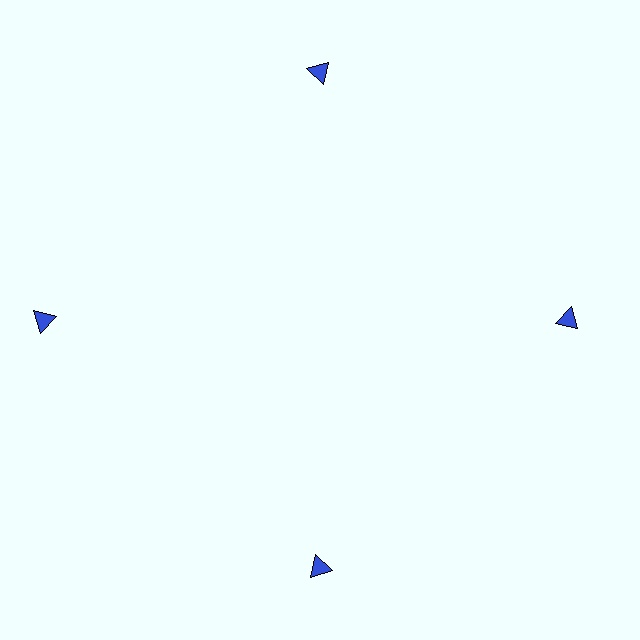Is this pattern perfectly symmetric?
No. The 4 blue triangles are arranged in a ring, but one element near the 9 o'clock position is pushed outward from the center, breaking the 4-fold rotational symmetry.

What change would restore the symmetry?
The symmetry would be restored by moving it inward, back onto the ring so that all 4 triangles sit at equal angles and equal distance from the center.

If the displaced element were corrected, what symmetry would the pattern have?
It would have 4-fold rotational symmetry — the pattern would map onto itself every 90 degrees.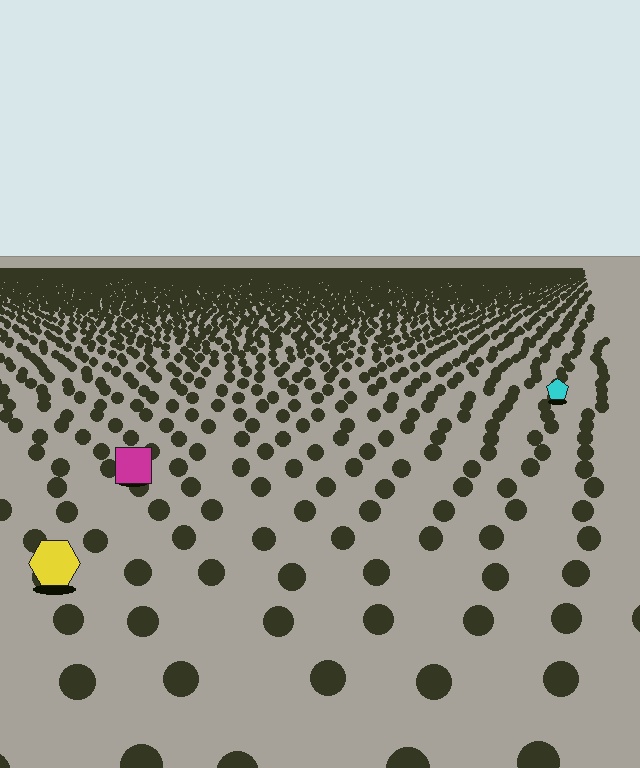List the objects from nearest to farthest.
From nearest to farthest: the yellow hexagon, the magenta square, the cyan pentagon.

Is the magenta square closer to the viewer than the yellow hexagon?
No. The yellow hexagon is closer — you can tell from the texture gradient: the ground texture is coarser near it.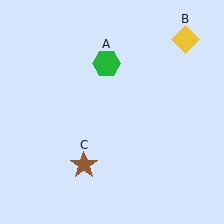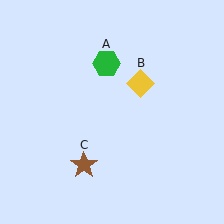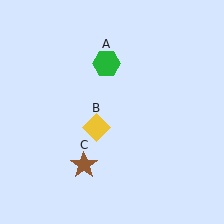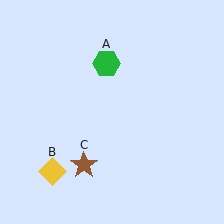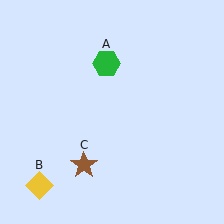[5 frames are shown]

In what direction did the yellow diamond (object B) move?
The yellow diamond (object B) moved down and to the left.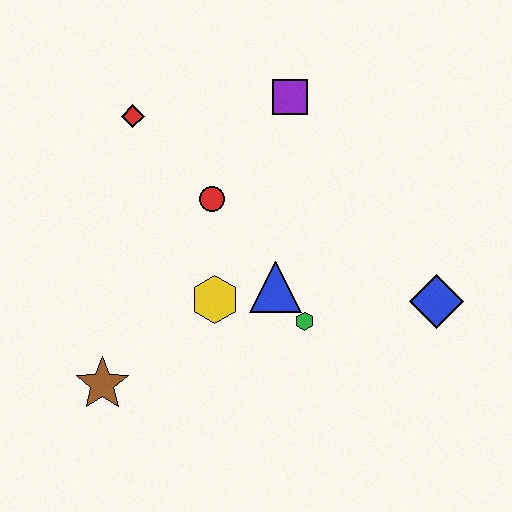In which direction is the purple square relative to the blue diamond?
The purple square is above the blue diamond.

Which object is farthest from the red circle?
The blue diamond is farthest from the red circle.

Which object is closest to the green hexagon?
The blue triangle is closest to the green hexagon.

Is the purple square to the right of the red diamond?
Yes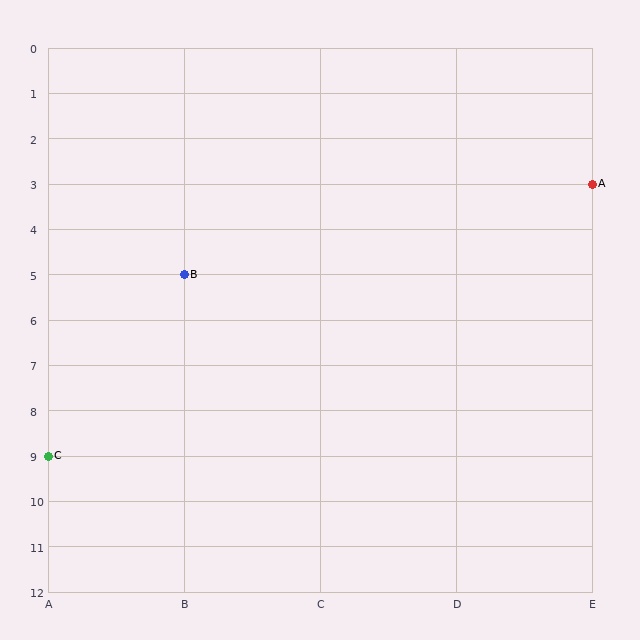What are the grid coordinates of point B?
Point B is at grid coordinates (B, 5).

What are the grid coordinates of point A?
Point A is at grid coordinates (E, 3).